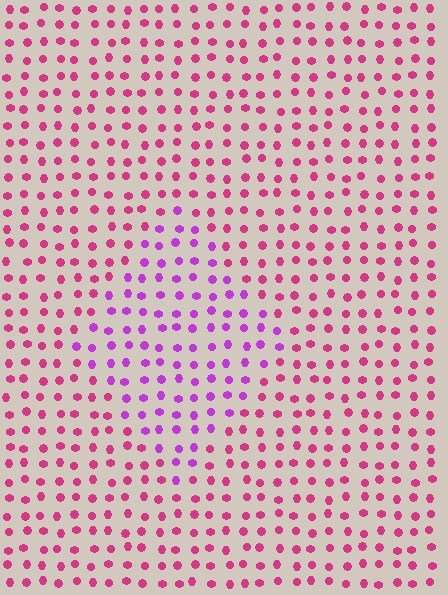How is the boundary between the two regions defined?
The boundary is defined purely by a slight shift in hue (about 38 degrees). Spacing, size, and orientation are identical on both sides.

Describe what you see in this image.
The image is filled with small magenta elements in a uniform arrangement. A diamond-shaped region is visible where the elements are tinted to a slightly different hue, forming a subtle color boundary.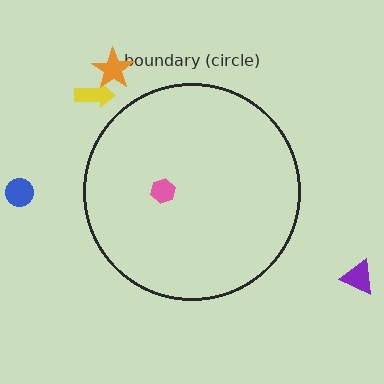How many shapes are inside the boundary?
1 inside, 4 outside.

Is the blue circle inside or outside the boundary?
Outside.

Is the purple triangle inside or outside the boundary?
Outside.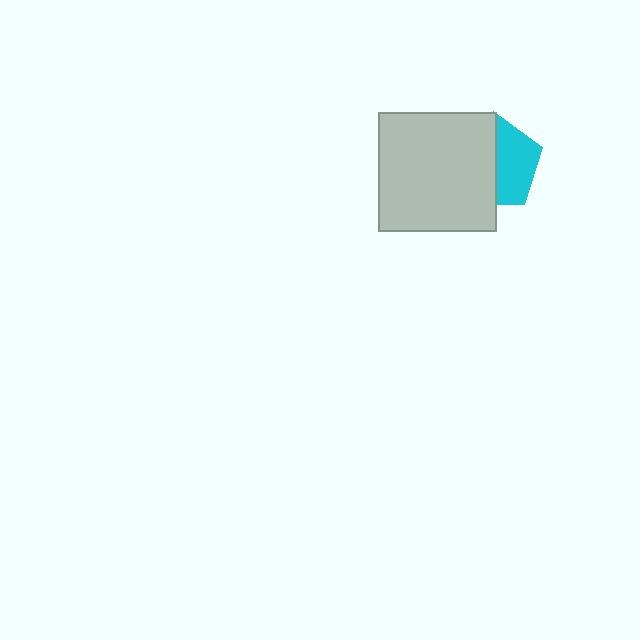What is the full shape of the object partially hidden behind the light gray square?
The partially hidden object is a cyan pentagon.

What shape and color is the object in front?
The object in front is a light gray square.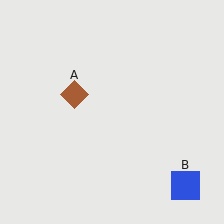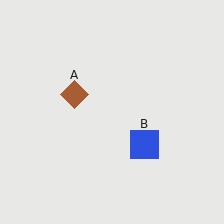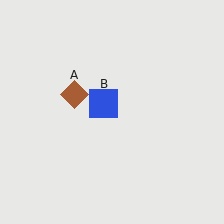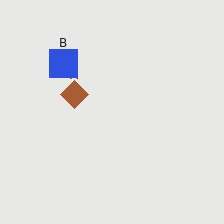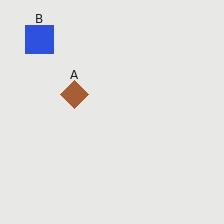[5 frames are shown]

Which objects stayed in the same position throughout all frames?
Brown diamond (object A) remained stationary.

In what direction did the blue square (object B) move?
The blue square (object B) moved up and to the left.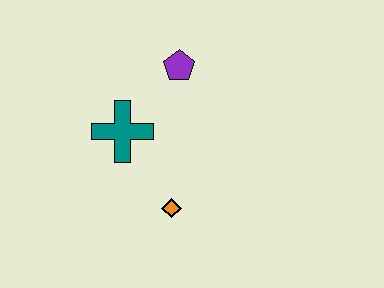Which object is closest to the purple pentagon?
The teal cross is closest to the purple pentagon.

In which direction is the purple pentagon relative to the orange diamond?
The purple pentagon is above the orange diamond.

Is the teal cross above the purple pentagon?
No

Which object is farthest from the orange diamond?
The purple pentagon is farthest from the orange diamond.